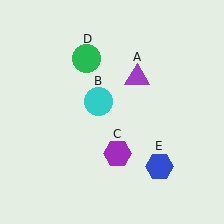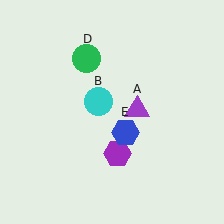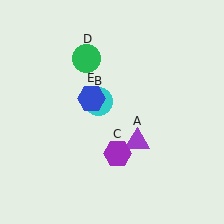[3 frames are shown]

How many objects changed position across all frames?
2 objects changed position: purple triangle (object A), blue hexagon (object E).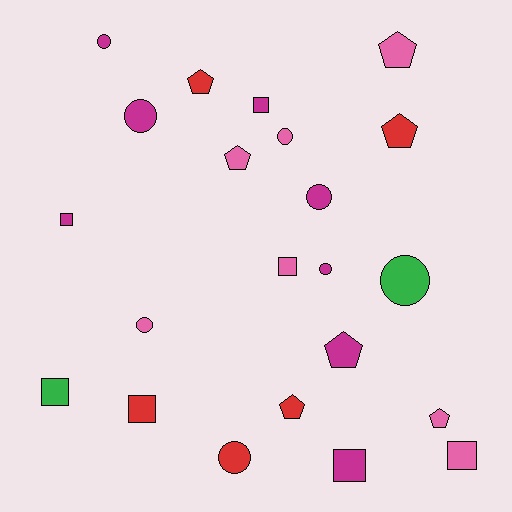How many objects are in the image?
There are 22 objects.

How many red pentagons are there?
There are 3 red pentagons.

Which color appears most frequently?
Magenta, with 8 objects.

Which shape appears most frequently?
Circle, with 8 objects.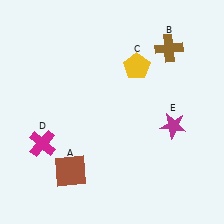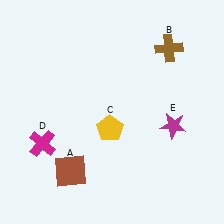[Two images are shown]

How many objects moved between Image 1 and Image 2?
1 object moved between the two images.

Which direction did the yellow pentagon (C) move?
The yellow pentagon (C) moved down.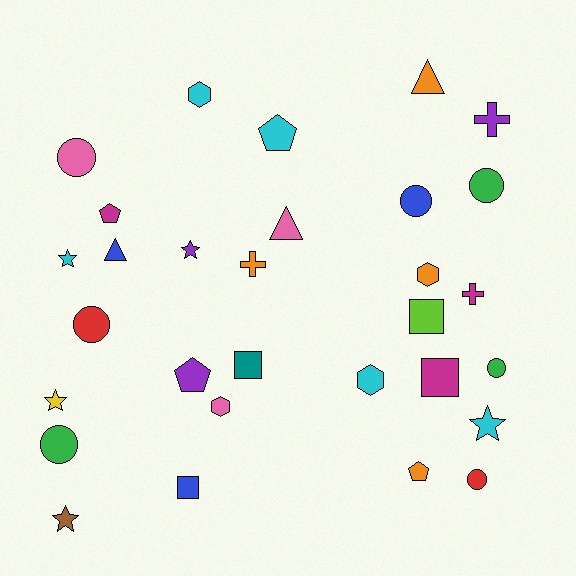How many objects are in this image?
There are 30 objects.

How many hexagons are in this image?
There are 4 hexagons.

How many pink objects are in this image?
There are 3 pink objects.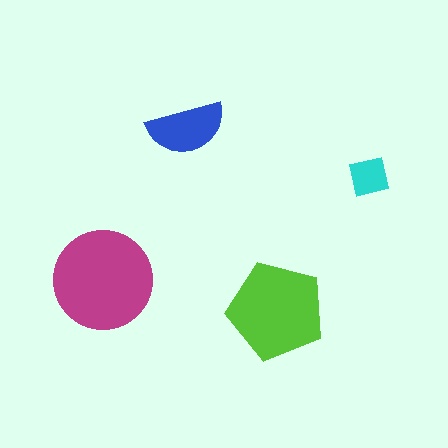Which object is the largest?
The magenta circle.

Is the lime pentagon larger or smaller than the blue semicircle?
Larger.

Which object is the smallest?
The cyan square.